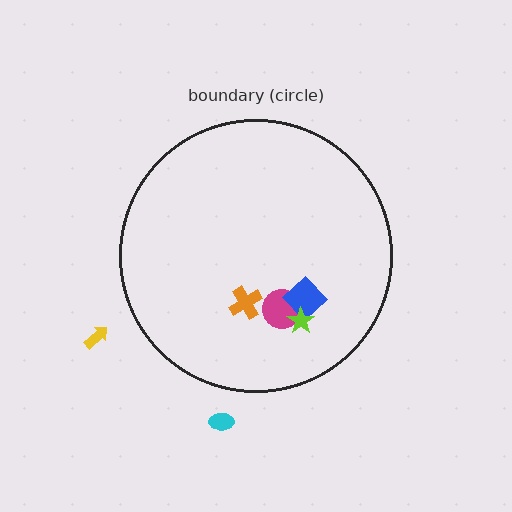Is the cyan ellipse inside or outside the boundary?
Outside.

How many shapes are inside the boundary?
4 inside, 2 outside.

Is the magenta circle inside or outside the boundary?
Inside.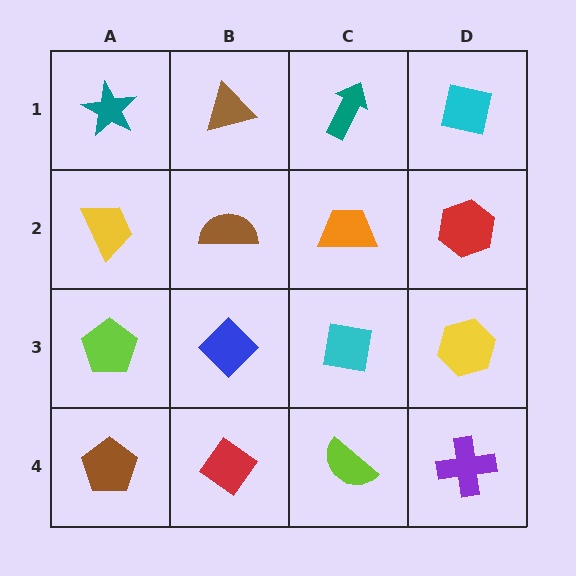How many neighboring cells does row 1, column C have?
3.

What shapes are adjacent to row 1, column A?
A yellow trapezoid (row 2, column A), a brown triangle (row 1, column B).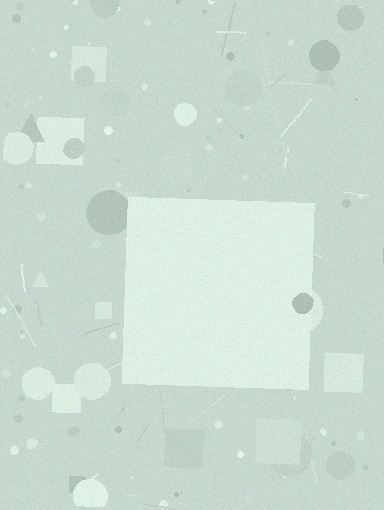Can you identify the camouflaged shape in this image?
The camouflaged shape is a square.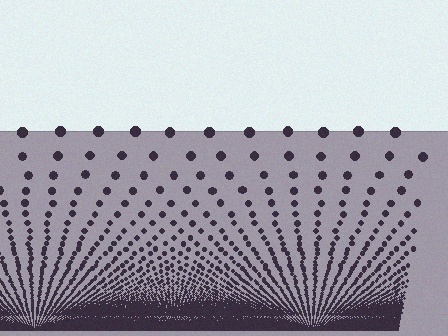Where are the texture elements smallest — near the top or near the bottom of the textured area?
Near the bottom.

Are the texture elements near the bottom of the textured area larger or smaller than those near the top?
Smaller. The gradient is inverted — elements near the bottom are smaller and denser.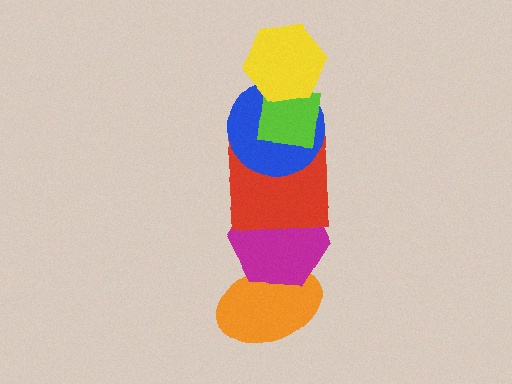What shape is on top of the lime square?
The yellow hexagon is on top of the lime square.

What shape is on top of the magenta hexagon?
The red square is on top of the magenta hexagon.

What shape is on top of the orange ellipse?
The magenta hexagon is on top of the orange ellipse.